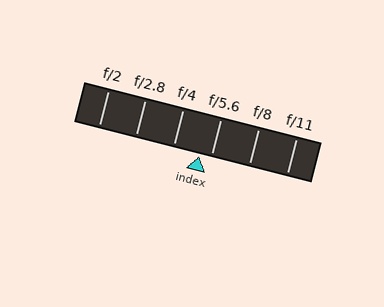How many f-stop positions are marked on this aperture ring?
There are 6 f-stop positions marked.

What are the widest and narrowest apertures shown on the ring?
The widest aperture shown is f/2 and the narrowest is f/11.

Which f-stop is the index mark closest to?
The index mark is closest to f/5.6.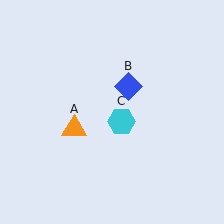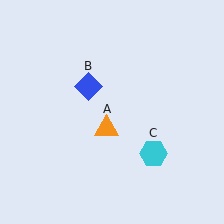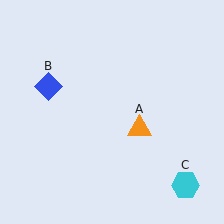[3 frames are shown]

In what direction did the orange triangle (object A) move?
The orange triangle (object A) moved right.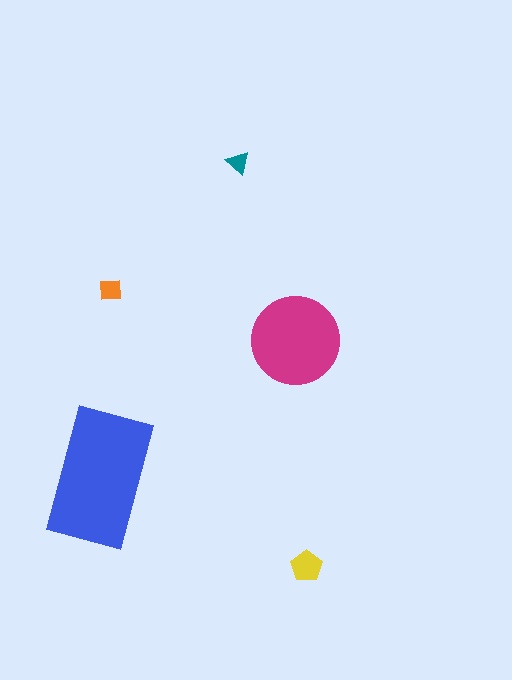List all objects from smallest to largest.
The teal triangle, the orange square, the yellow pentagon, the magenta circle, the blue rectangle.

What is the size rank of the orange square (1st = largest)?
4th.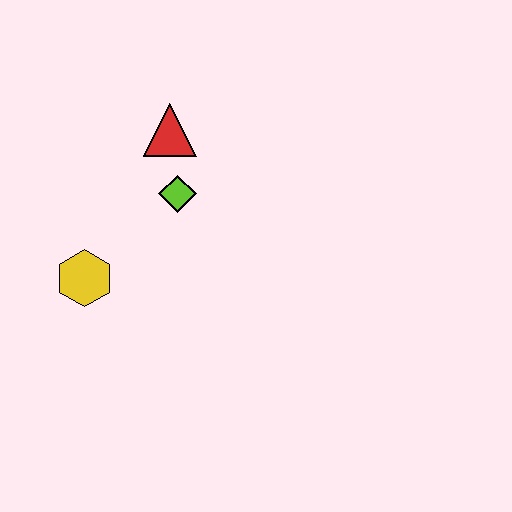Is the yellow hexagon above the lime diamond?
No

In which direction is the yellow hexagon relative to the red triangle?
The yellow hexagon is below the red triangle.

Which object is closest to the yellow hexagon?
The lime diamond is closest to the yellow hexagon.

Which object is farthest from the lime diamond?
The yellow hexagon is farthest from the lime diamond.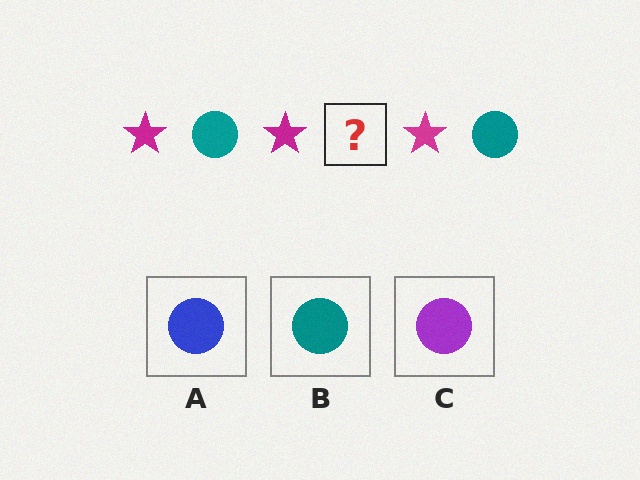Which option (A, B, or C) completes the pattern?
B.